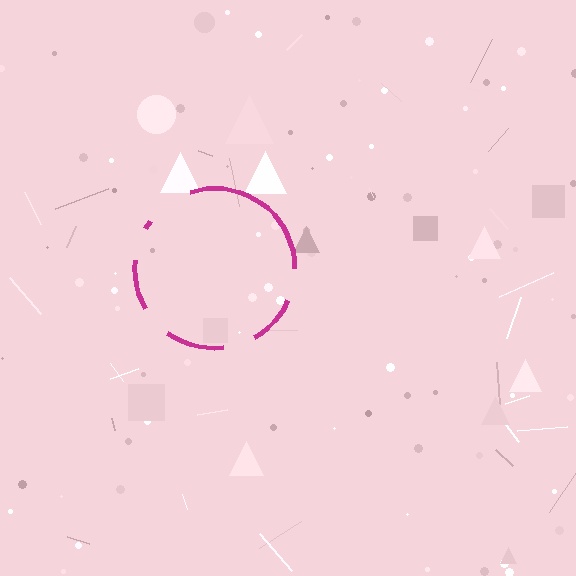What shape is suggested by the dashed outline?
The dashed outline suggests a circle.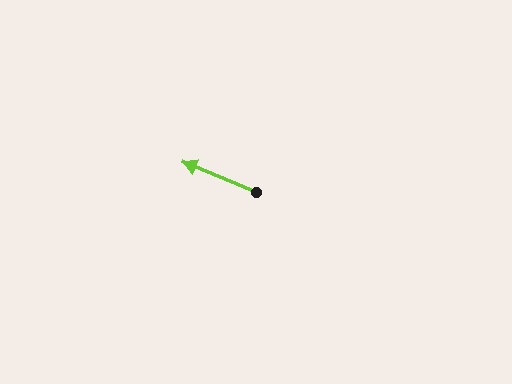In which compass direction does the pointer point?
West.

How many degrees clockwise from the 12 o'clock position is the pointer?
Approximately 292 degrees.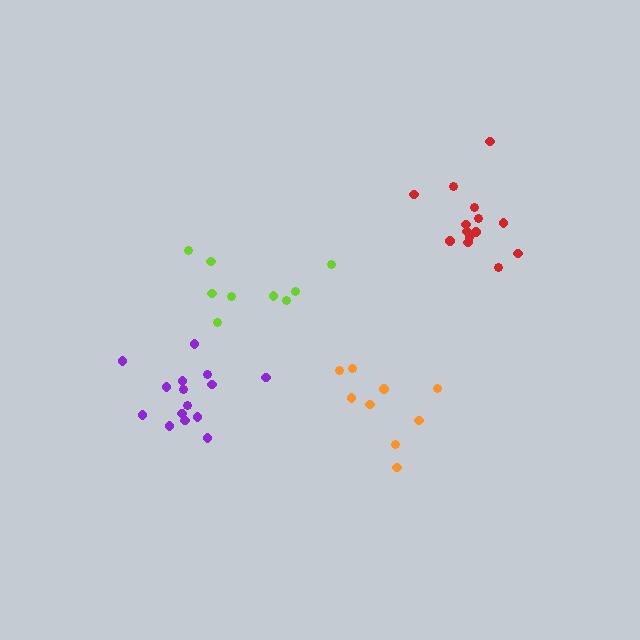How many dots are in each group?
Group 1: 9 dots, Group 2: 15 dots, Group 3: 15 dots, Group 4: 9 dots (48 total).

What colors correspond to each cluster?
The clusters are colored: lime, purple, red, orange.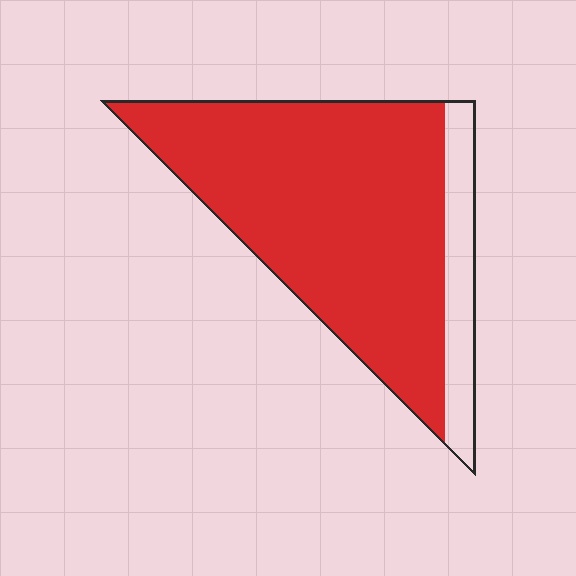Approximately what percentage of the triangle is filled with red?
Approximately 85%.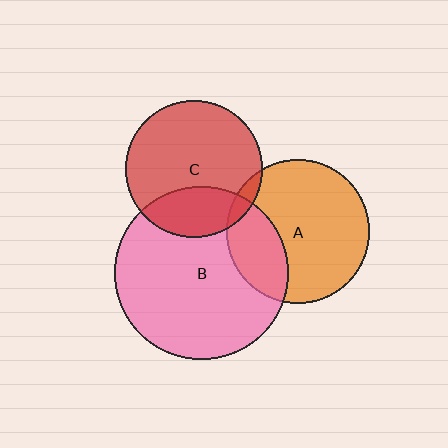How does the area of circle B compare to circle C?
Approximately 1.6 times.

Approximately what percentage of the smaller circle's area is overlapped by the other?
Approximately 25%.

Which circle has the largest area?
Circle B (pink).